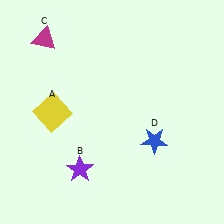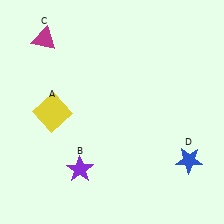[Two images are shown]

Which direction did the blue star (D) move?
The blue star (D) moved right.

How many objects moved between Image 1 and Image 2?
1 object moved between the two images.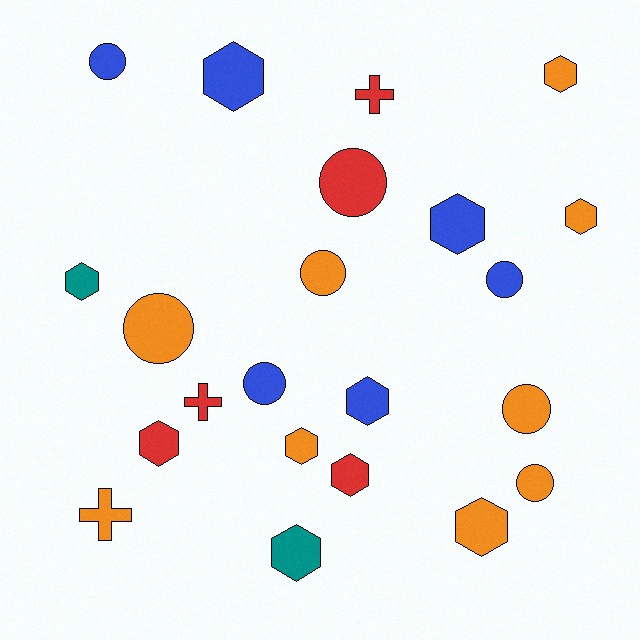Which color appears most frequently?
Orange, with 9 objects.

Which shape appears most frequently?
Hexagon, with 11 objects.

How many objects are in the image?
There are 22 objects.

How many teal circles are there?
There are no teal circles.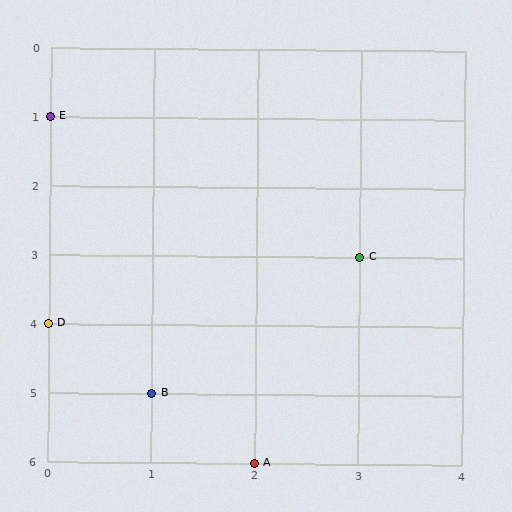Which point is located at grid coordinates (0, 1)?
Point E is at (0, 1).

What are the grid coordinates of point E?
Point E is at grid coordinates (0, 1).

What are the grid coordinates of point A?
Point A is at grid coordinates (2, 6).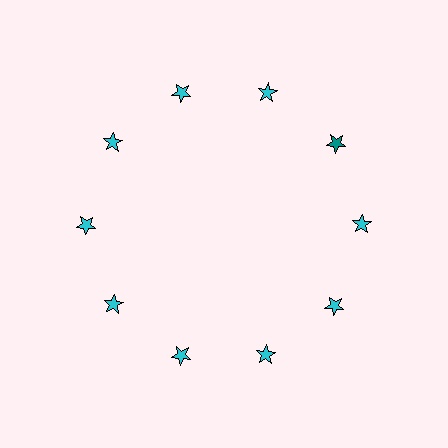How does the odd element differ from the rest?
It has a different color: teal instead of cyan.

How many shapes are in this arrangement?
There are 10 shapes arranged in a ring pattern.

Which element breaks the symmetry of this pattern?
The teal star at roughly the 2 o'clock position breaks the symmetry. All other shapes are cyan stars.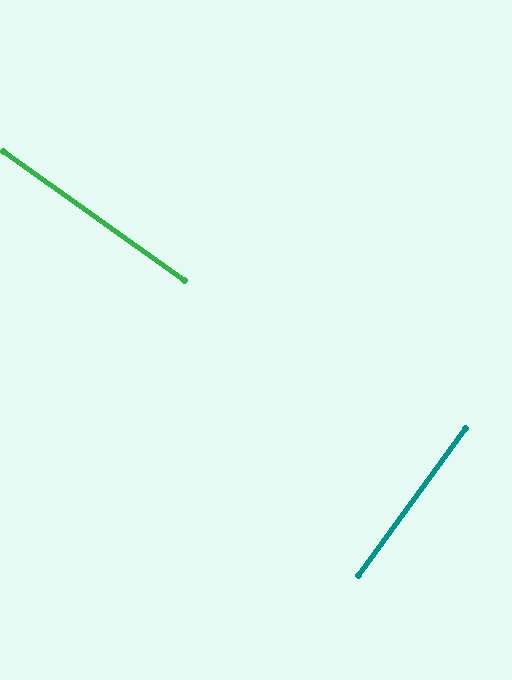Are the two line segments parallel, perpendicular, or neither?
Perpendicular — they meet at approximately 89°.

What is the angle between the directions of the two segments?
Approximately 89 degrees.